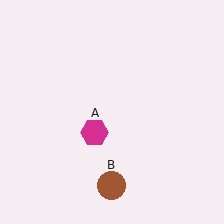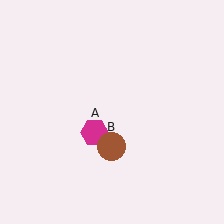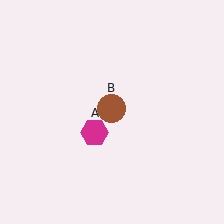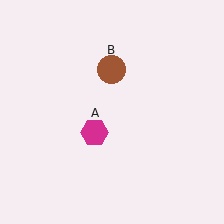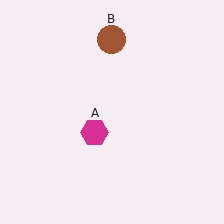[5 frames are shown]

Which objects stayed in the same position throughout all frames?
Magenta hexagon (object A) remained stationary.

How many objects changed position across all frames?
1 object changed position: brown circle (object B).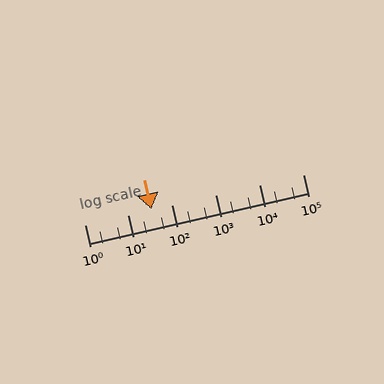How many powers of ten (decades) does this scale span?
The scale spans 5 decades, from 1 to 100000.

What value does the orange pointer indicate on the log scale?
The pointer indicates approximately 34.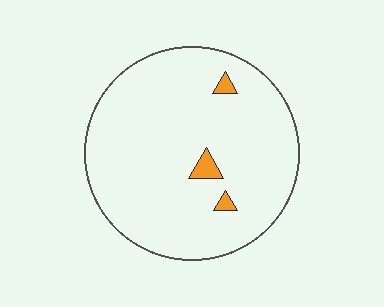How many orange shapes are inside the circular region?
3.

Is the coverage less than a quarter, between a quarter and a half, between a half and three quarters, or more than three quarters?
Less than a quarter.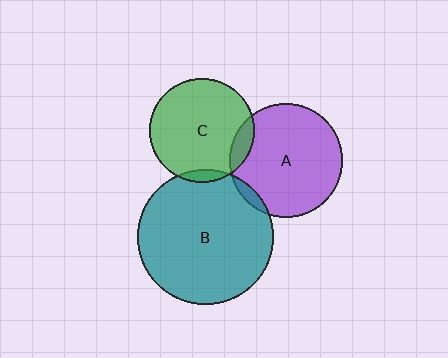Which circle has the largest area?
Circle B (teal).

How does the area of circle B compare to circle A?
Approximately 1.4 times.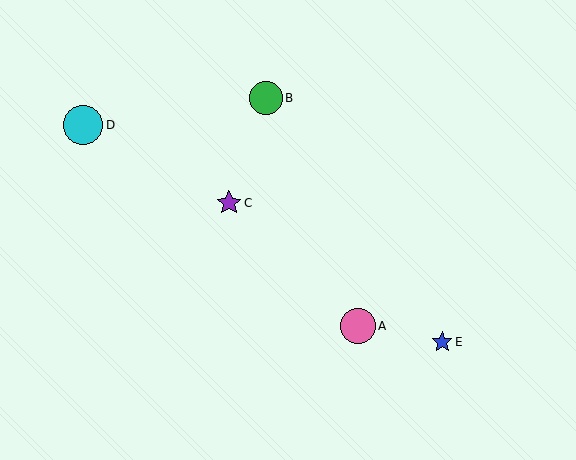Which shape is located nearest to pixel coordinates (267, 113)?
The green circle (labeled B) at (266, 98) is nearest to that location.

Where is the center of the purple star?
The center of the purple star is at (229, 203).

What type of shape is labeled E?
Shape E is a blue star.